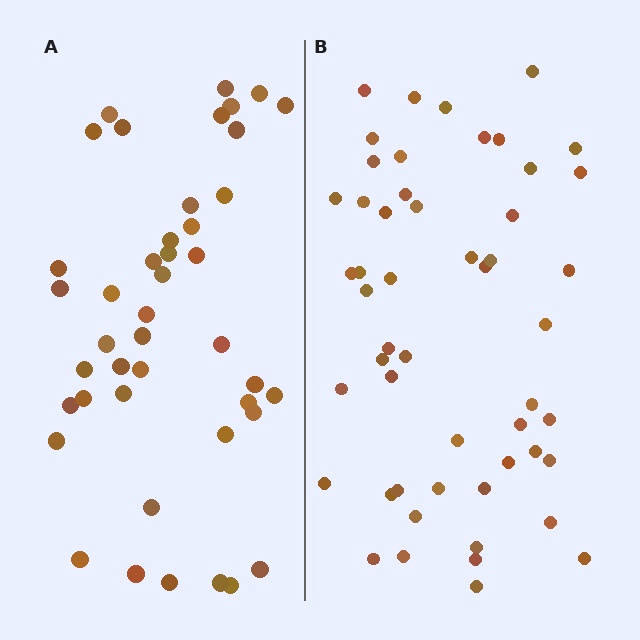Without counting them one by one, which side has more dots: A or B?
Region B (the right region) has more dots.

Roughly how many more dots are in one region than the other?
Region B has roughly 8 or so more dots than region A.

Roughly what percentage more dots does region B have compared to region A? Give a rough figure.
About 20% more.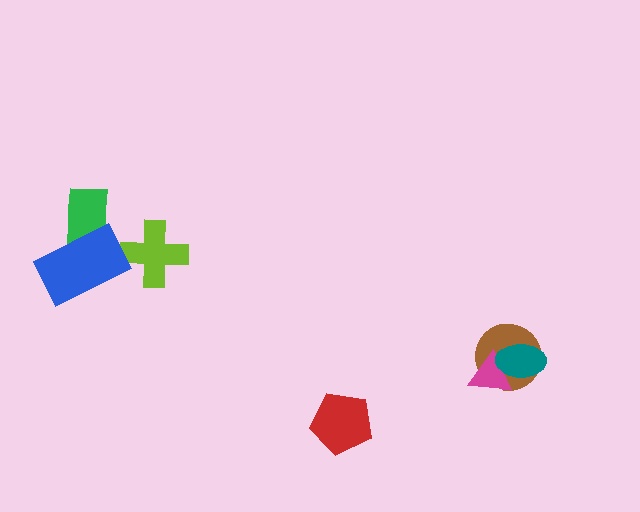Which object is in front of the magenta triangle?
The teal ellipse is in front of the magenta triangle.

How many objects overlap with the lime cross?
0 objects overlap with the lime cross.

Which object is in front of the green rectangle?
The blue rectangle is in front of the green rectangle.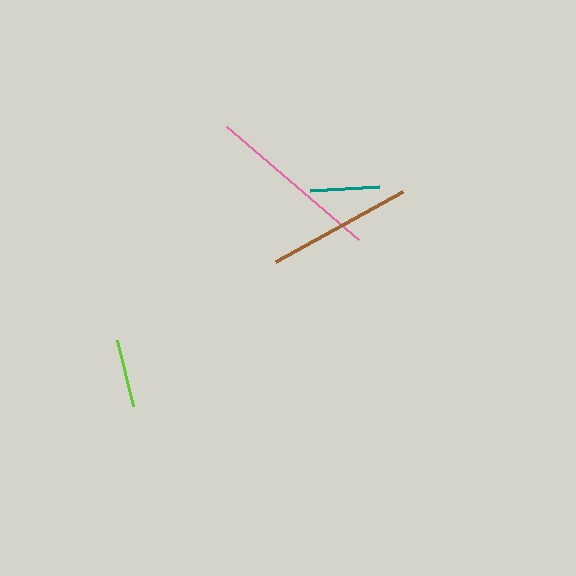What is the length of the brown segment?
The brown segment is approximately 145 pixels long.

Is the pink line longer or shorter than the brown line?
The pink line is longer than the brown line.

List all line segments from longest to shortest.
From longest to shortest: pink, brown, teal, lime.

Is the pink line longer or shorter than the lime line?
The pink line is longer than the lime line.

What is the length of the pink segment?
The pink segment is approximately 174 pixels long.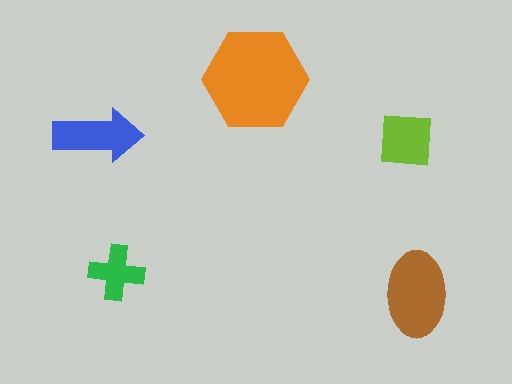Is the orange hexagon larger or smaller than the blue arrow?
Larger.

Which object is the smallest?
The green cross.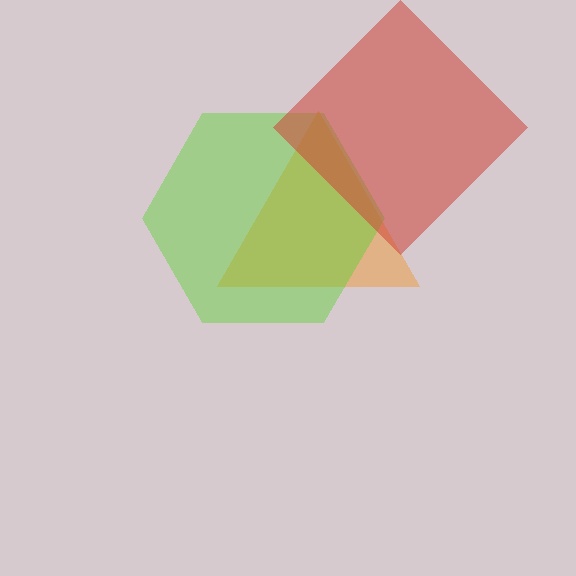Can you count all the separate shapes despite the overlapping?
Yes, there are 3 separate shapes.